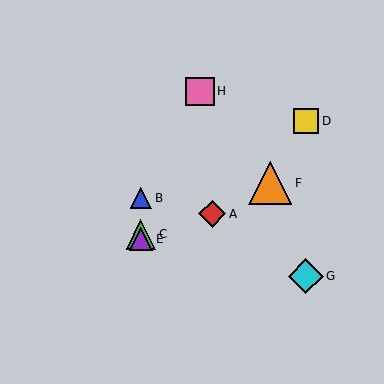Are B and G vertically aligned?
No, B is at x≈141 and G is at x≈306.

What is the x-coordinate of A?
Object A is at x≈212.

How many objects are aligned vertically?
3 objects (B, C, E) are aligned vertically.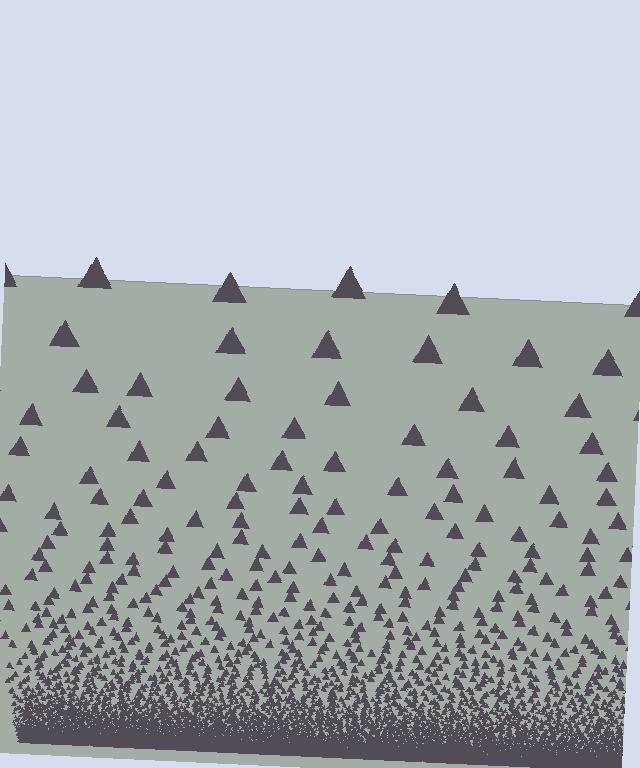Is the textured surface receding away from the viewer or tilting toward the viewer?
The surface appears to tilt toward the viewer. Texture elements get larger and sparser toward the top.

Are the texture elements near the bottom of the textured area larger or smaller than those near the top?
Smaller. The gradient is inverted — elements near the bottom are smaller and denser.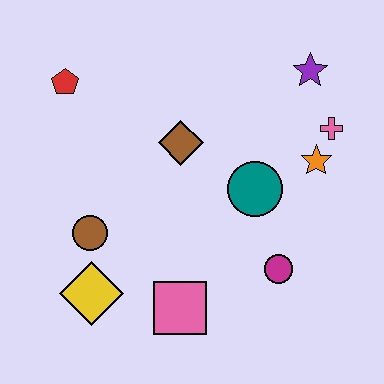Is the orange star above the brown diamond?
No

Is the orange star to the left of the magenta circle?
No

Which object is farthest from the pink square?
The purple star is farthest from the pink square.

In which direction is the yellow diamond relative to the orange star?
The yellow diamond is to the left of the orange star.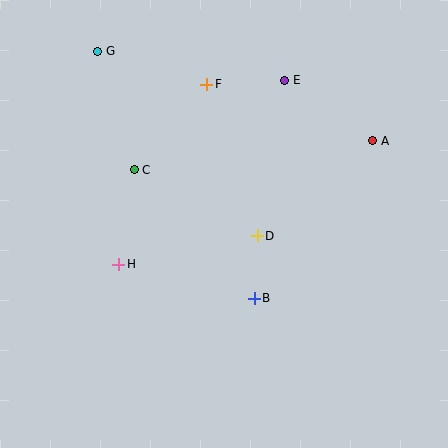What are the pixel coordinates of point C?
Point C is at (134, 170).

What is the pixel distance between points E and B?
The distance between E and B is 220 pixels.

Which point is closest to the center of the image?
Point D at (257, 236) is closest to the center.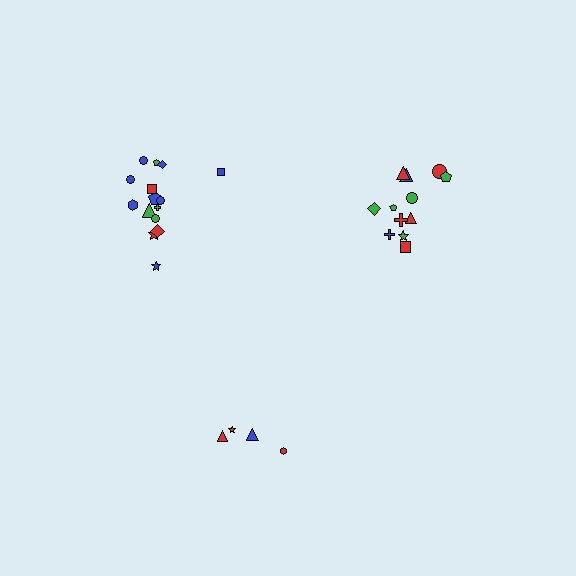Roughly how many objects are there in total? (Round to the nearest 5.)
Roughly 30 objects in total.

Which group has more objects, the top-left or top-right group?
The top-left group.